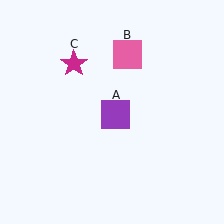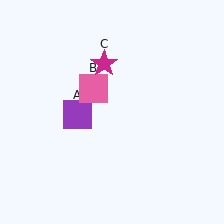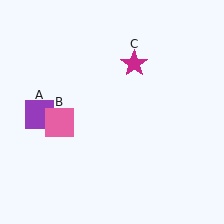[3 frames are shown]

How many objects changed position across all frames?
3 objects changed position: purple square (object A), pink square (object B), magenta star (object C).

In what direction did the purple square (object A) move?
The purple square (object A) moved left.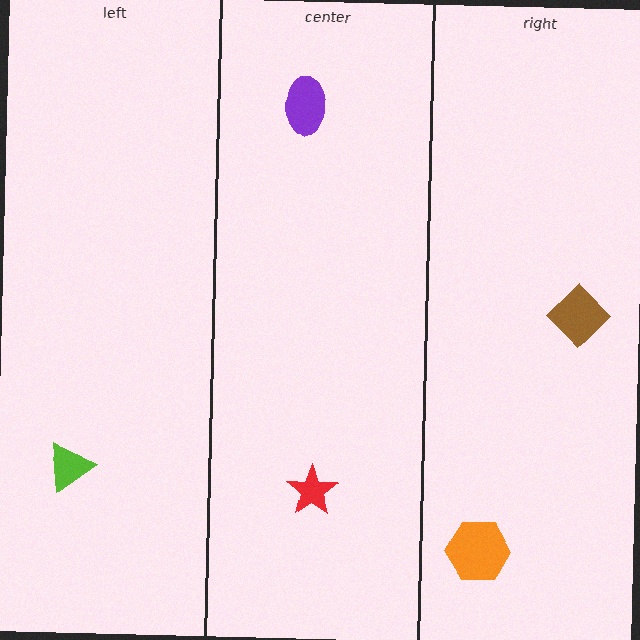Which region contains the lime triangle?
The left region.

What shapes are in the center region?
The red star, the purple ellipse.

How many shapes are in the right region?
2.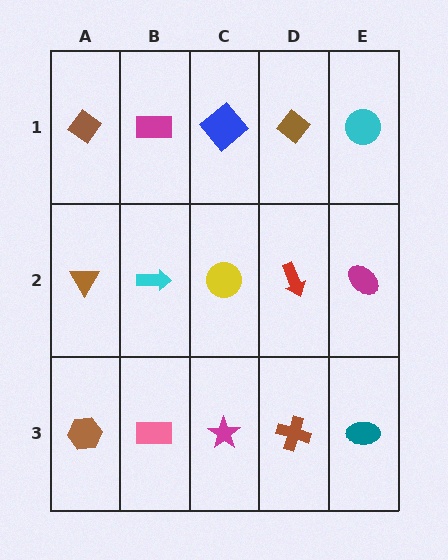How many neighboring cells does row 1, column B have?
3.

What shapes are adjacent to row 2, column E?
A cyan circle (row 1, column E), a teal ellipse (row 3, column E), a red arrow (row 2, column D).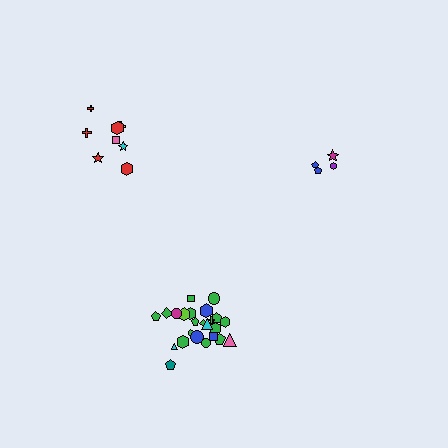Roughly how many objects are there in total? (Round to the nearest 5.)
Roughly 35 objects in total.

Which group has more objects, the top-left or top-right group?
The top-left group.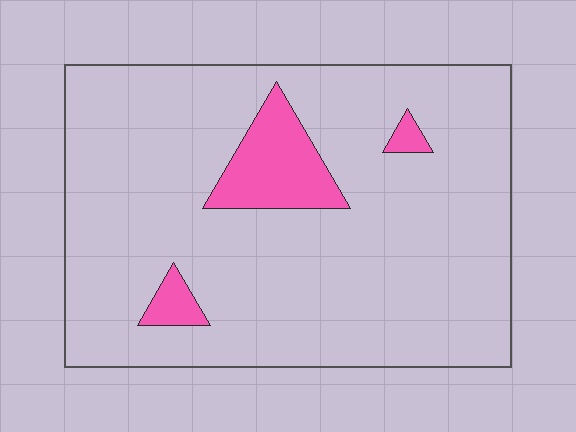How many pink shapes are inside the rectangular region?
3.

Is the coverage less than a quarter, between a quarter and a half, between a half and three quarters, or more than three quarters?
Less than a quarter.